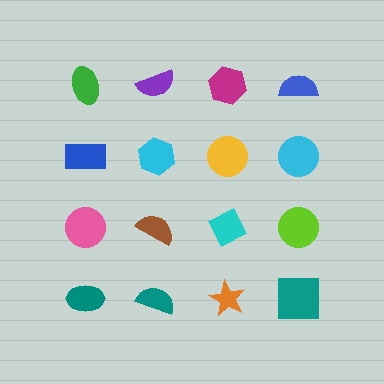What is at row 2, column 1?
A blue rectangle.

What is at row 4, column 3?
An orange star.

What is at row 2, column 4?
A cyan circle.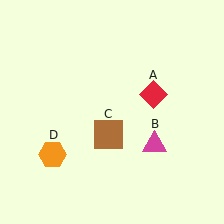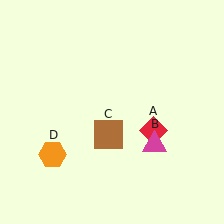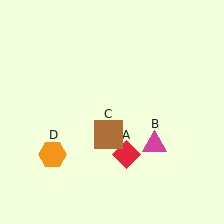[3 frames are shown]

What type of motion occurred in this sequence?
The red diamond (object A) rotated clockwise around the center of the scene.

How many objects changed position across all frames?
1 object changed position: red diamond (object A).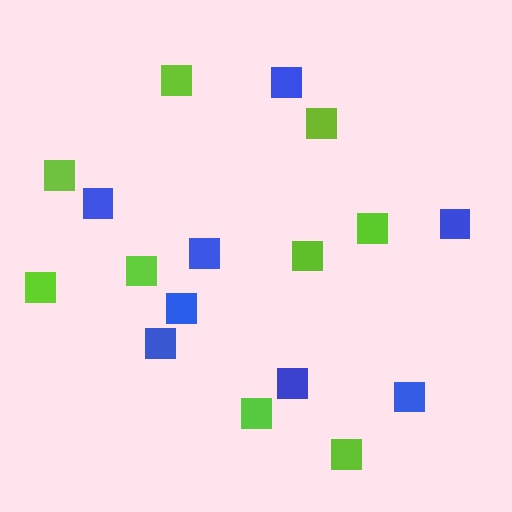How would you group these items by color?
There are 2 groups: one group of blue squares (8) and one group of lime squares (9).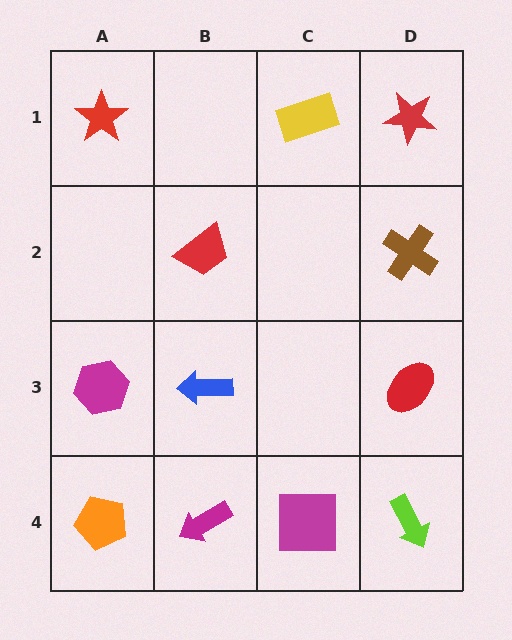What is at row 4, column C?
A magenta square.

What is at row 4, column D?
A lime arrow.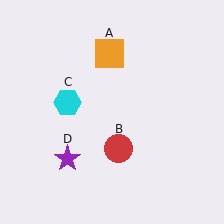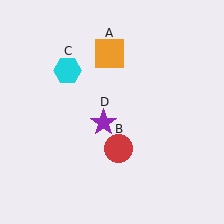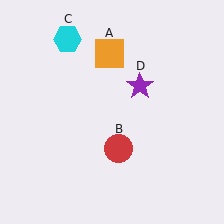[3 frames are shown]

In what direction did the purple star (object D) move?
The purple star (object D) moved up and to the right.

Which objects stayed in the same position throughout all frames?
Orange square (object A) and red circle (object B) remained stationary.